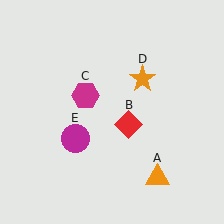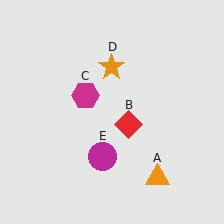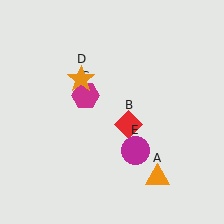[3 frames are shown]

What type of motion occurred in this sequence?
The orange star (object D), magenta circle (object E) rotated counterclockwise around the center of the scene.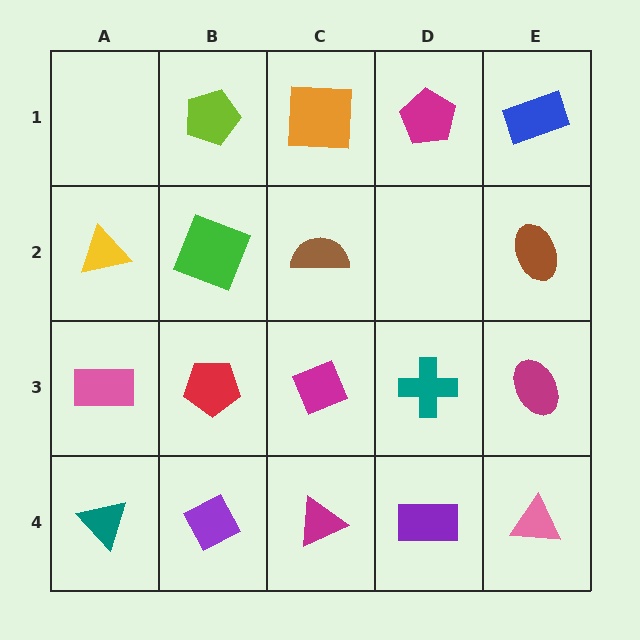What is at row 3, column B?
A red pentagon.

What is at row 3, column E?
A magenta ellipse.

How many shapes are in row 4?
5 shapes.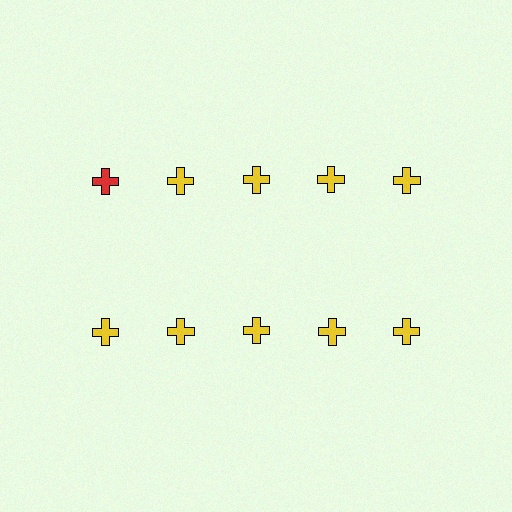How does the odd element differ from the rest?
It has a different color: red instead of yellow.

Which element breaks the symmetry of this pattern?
The red cross in the top row, leftmost column breaks the symmetry. All other shapes are yellow crosses.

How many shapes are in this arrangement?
There are 10 shapes arranged in a grid pattern.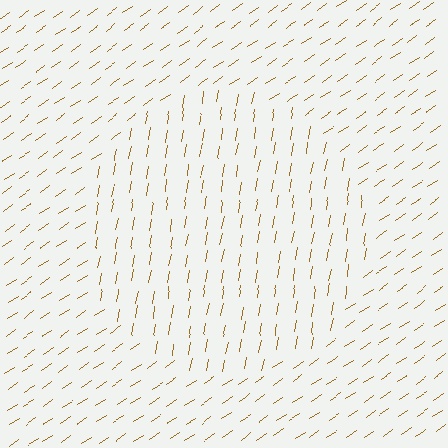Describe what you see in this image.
The image is filled with small brown line segments. A circle region in the image has lines oriented differently from the surrounding lines, creating a visible texture boundary.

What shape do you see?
I see a circle.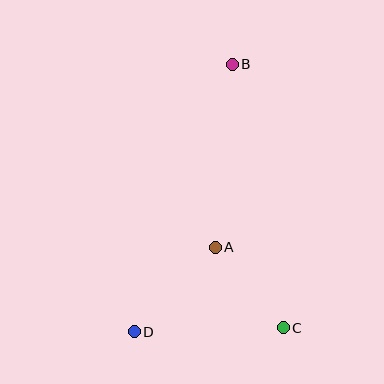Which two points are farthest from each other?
Points B and D are farthest from each other.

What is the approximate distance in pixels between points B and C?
The distance between B and C is approximately 269 pixels.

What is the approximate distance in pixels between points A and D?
The distance between A and D is approximately 117 pixels.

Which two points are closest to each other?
Points A and C are closest to each other.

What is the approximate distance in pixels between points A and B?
The distance between A and B is approximately 184 pixels.